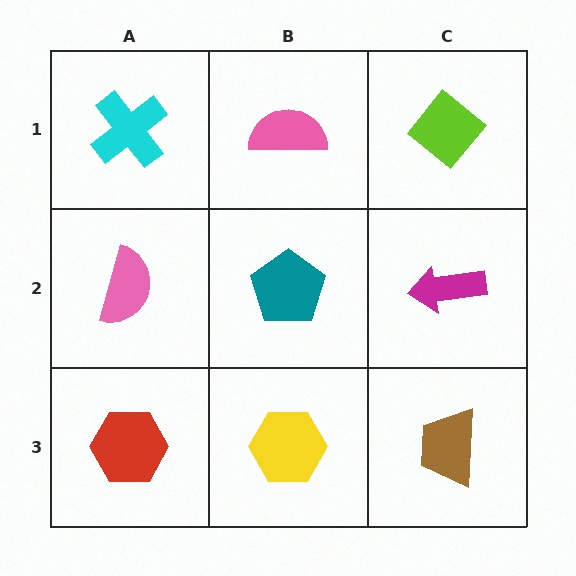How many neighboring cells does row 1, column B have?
3.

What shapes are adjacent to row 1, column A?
A pink semicircle (row 2, column A), a pink semicircle (row 1, column B).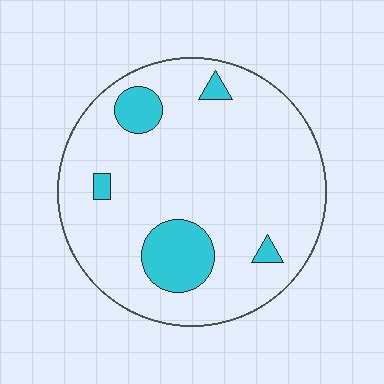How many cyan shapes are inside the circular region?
5.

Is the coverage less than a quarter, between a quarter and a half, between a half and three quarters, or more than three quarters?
Less than a quarter.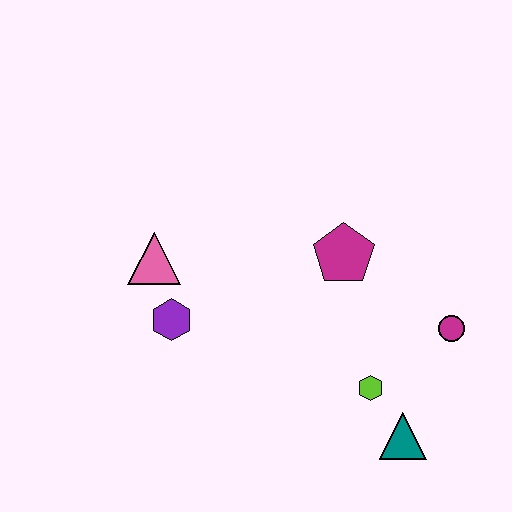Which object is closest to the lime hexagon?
The teal triangle is closest to the lime hexagon.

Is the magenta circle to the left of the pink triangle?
No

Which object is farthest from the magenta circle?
The pink triangle is farthest from the magenta circle.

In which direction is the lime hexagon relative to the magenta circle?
The lime hexagon is to the left of the magenta circle.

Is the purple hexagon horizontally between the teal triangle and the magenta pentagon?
No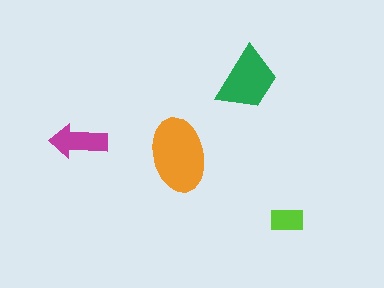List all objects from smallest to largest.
The lime rectangle, the magenta arrow, the green trapezoid, the orange ellipse.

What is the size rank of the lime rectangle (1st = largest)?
4th.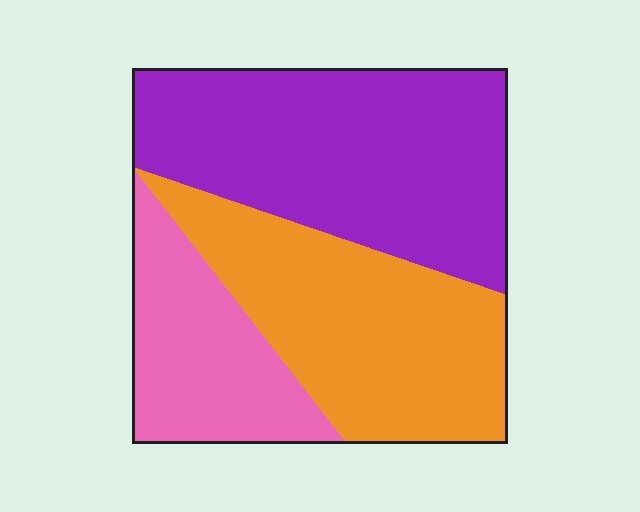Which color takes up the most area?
Purple, at roughly 45%.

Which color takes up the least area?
Pink, at roughly 20%.